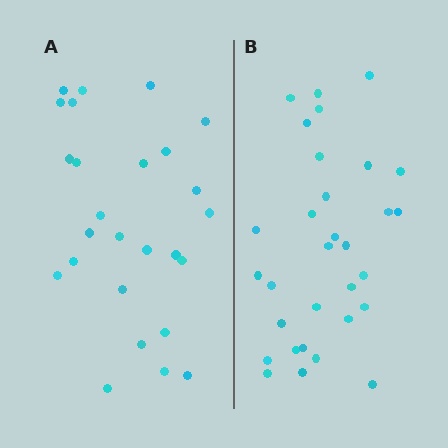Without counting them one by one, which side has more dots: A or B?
Region B (the right region) has more dots.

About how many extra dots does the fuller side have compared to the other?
Region B has about 5 more dots than region A.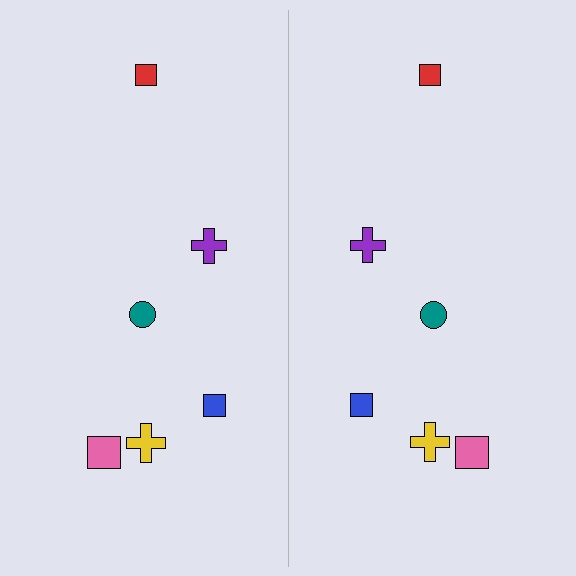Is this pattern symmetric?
Yes, this pattern has bilateral (reflection) symmetry.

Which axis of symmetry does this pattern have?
The pattern has a vertical axis of symmetry running through the center of the image.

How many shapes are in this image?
There are 12 shapes in this image.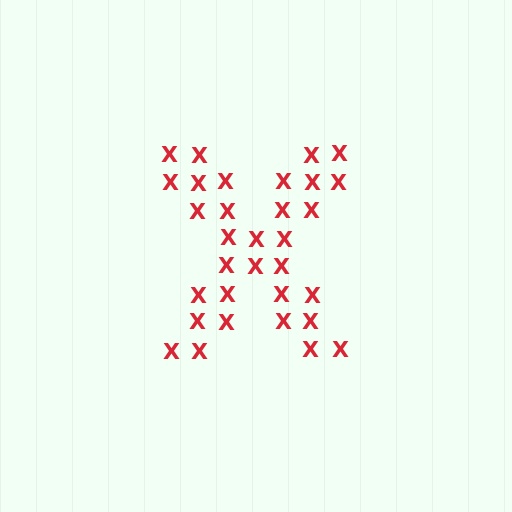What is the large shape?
The large shape is the letter X.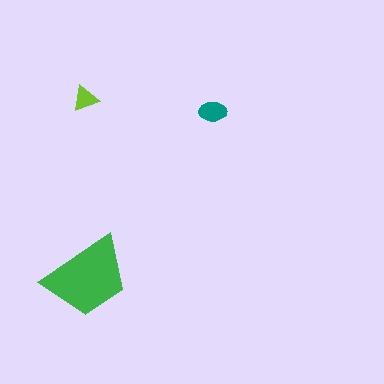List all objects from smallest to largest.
The lime triangle, the teal ellipse, the green trapezoid.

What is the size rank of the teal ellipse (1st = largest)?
2nd.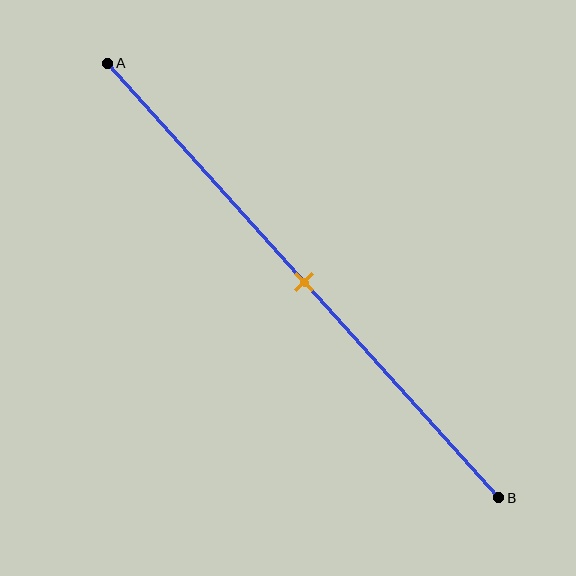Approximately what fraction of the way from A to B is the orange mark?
The orange mark is approximately 50% of the way from A to B.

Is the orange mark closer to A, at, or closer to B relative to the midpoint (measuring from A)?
The orange mark is approximately at the midpoint of segment AB.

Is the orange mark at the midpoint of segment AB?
Yes, the mark is approximately at the midpoint.